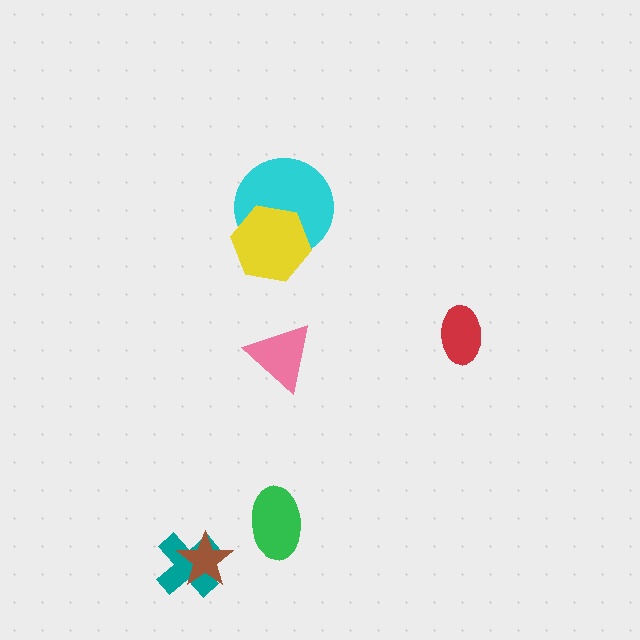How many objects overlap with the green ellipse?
0 objects overlap with the green ellipse.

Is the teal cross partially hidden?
Yes, it is partially covered by another shape.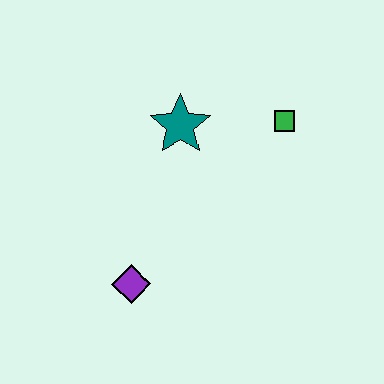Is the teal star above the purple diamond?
Yes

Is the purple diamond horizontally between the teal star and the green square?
No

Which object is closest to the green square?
The teal star is closest to the green square.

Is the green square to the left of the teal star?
No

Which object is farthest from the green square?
The purple diamond is farthest from the green square.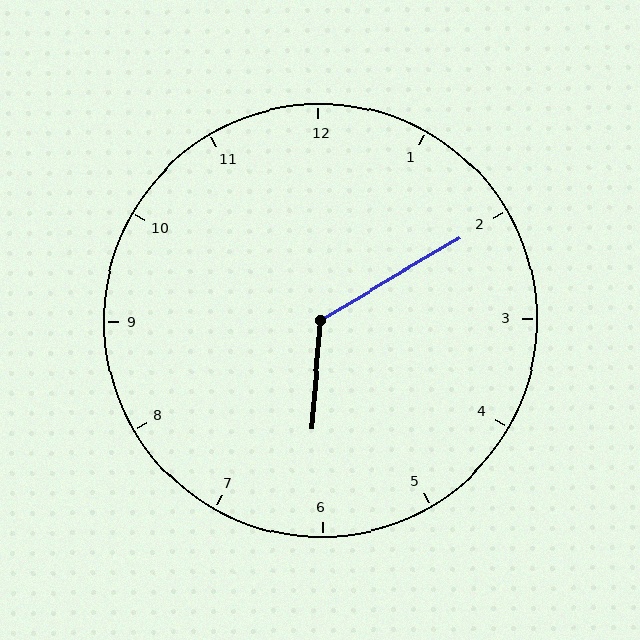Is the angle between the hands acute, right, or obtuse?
It is obtuse.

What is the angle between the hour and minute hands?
Approximately 125 degrees.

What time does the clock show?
6:10.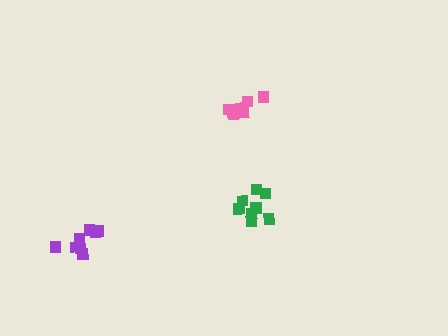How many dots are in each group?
Group 1: 8 dots, Group 2: 8 dots, Group 3: 6 dots (22 total).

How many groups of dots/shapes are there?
There are 3 groups.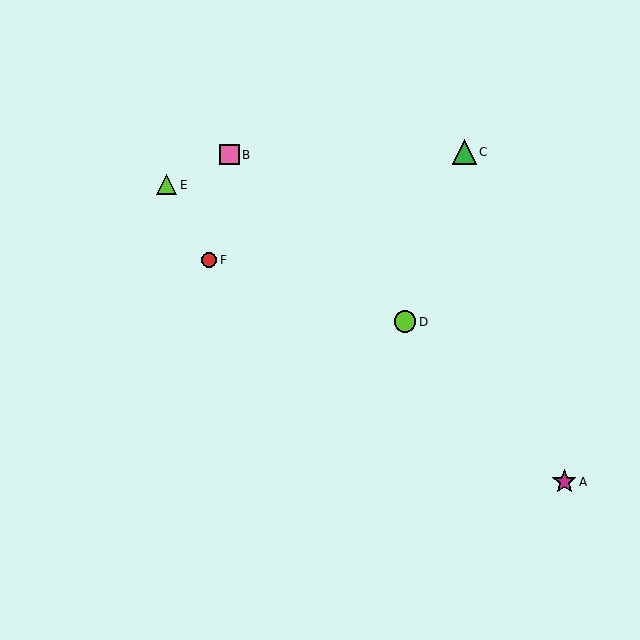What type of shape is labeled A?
Shape A is a magenta star.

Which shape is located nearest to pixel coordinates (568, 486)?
The magenta star (labeled A) at (564, 482) is nearest to that location.